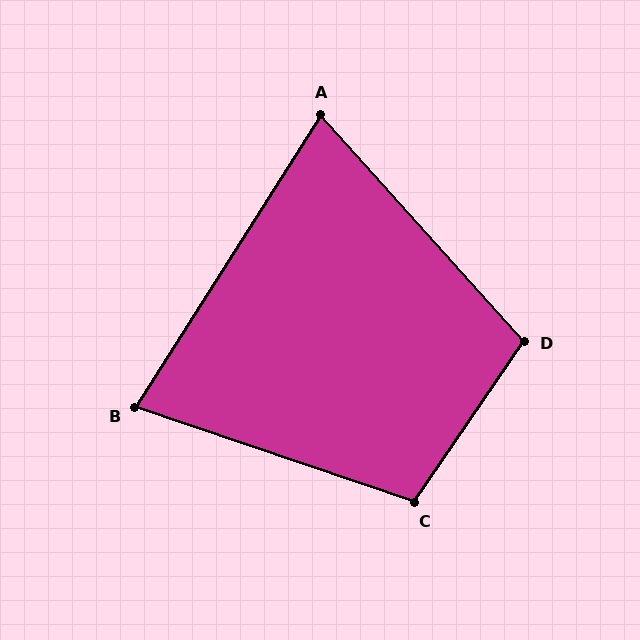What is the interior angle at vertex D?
Approximately 104 degrees (obtuse).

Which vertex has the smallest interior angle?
A, at approximately 74 degrees.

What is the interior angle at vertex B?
Approximately 76 degrees (acute).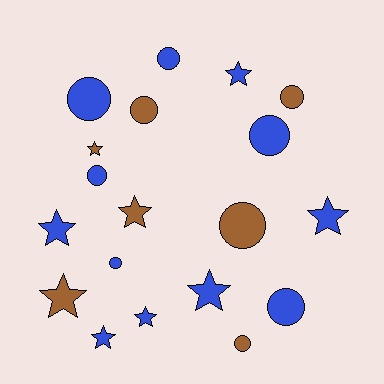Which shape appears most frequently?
Circle, with 10 objects.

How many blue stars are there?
There are 6 blue stars.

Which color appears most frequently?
Blue, with 12 objects.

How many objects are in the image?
There are 19 objects.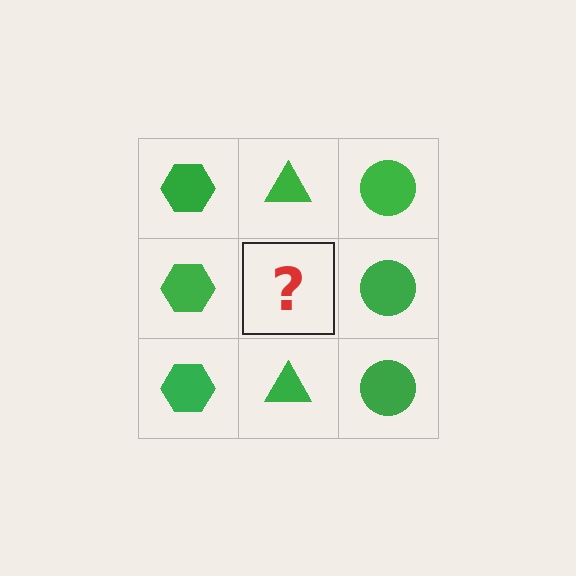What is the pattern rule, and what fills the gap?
The rule is that each column has a consistent shape. The gap should be filled with a green triangle.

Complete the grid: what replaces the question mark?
The question mark should be replaced with a green triangle.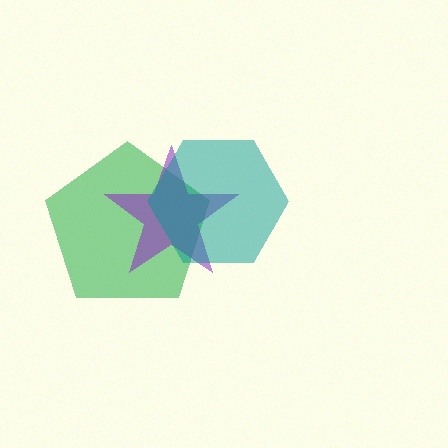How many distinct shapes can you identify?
There are 3 distinct shapes: a green pentagon, a purple star, a teal hexagon.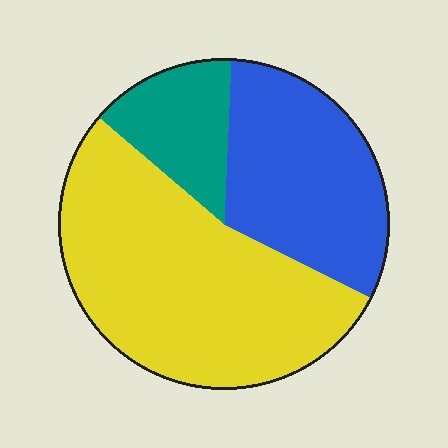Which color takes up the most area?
Yellow, at roughly 55%.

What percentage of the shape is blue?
Blue covers 32% of the shape.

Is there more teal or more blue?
Blue.